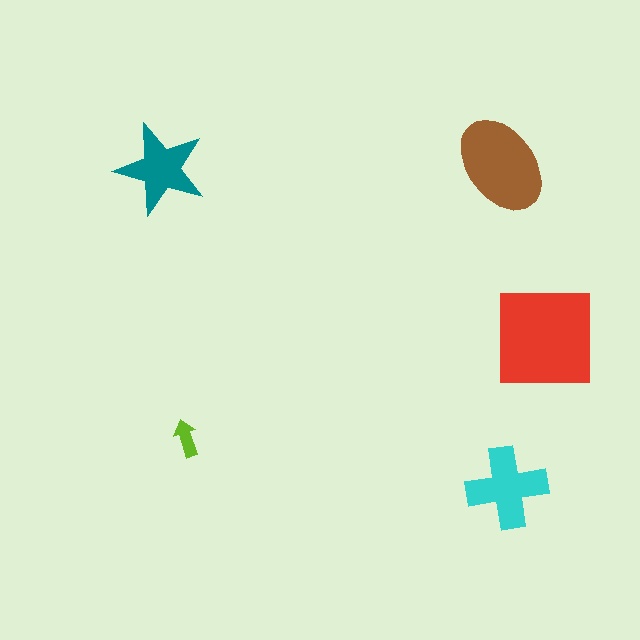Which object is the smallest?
The lime arrow.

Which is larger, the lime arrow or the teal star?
The teal star.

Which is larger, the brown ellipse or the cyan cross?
The brown ellipse.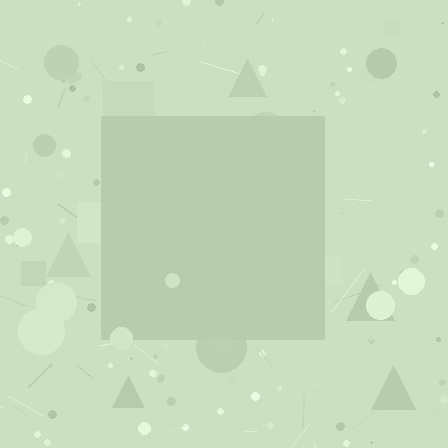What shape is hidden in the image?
A square is hidden in the image.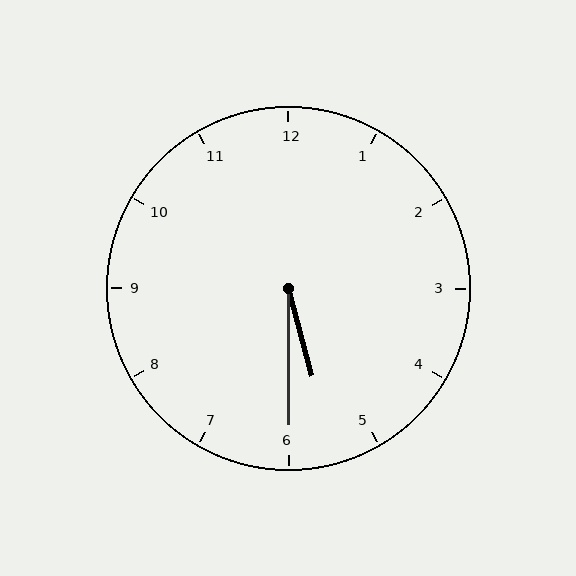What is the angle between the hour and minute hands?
Approximately 15 degrees.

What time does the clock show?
5:30.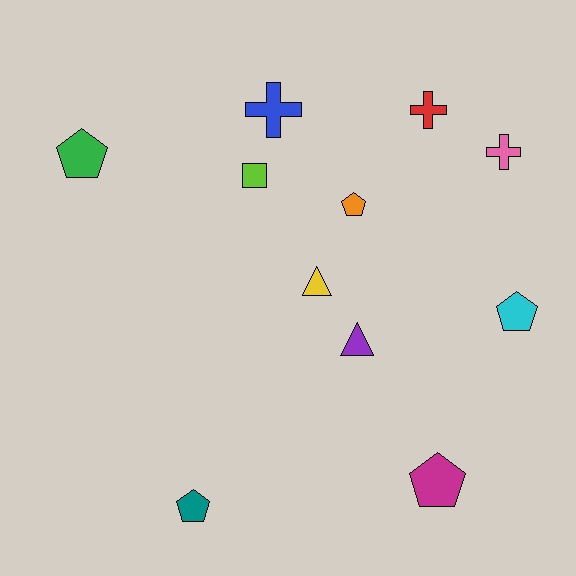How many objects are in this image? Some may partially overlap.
There are 11 objects.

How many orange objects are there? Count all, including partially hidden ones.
There is 1 orange object.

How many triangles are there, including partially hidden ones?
There are 2 triangles.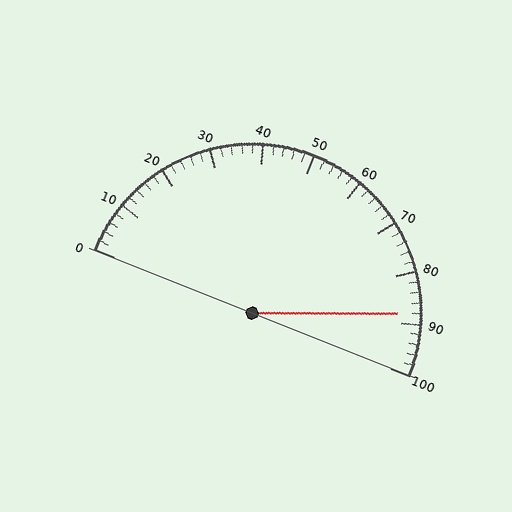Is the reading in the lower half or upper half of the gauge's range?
The reading is in the upper half of the range (0 to 100).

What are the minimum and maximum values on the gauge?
The gauge ranges from 0 to 100.